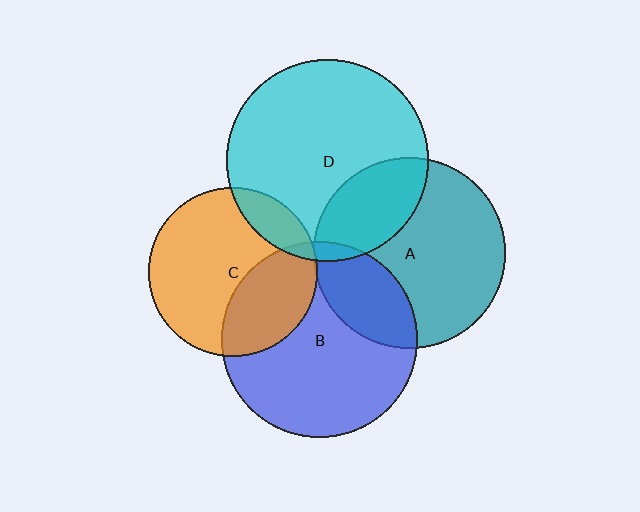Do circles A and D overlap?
Yes.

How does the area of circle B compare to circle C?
Approximately 1.3 times.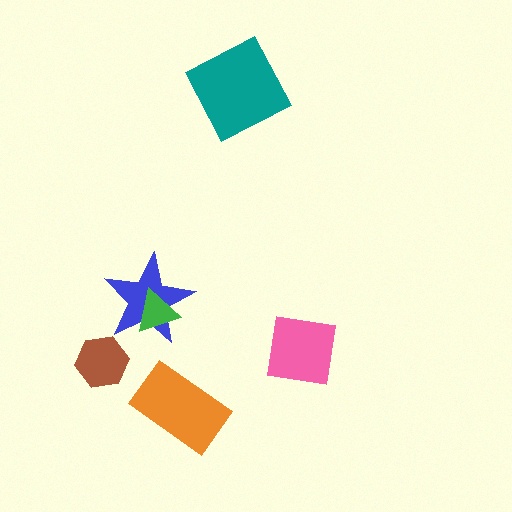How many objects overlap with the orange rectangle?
0 objects overlap with the orange rectangle.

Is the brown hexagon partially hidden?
No, no other shape covers it.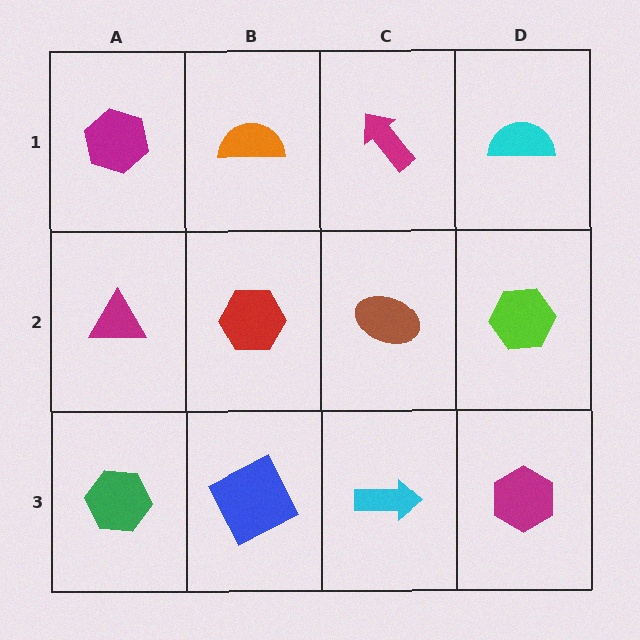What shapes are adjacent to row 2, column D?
A cyan semicircle (row 1, column D), a magenta hexagon (row 3, column D), a brown ellipse (row 2, column C).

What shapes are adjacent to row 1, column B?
A red hexagon (row 2, column B), a magenta hexagon (row 1, column A), a magenta arrow (row 1, column C).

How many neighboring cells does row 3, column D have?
2.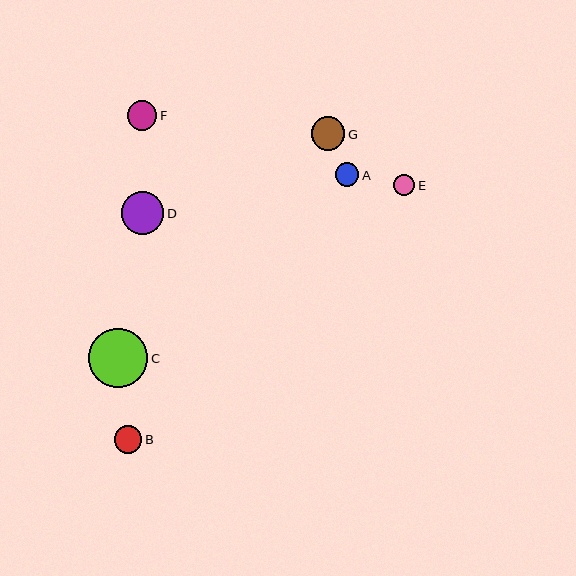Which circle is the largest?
Circle C is the largest with a size of approximately 59 pixels.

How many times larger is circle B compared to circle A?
Circle B is approximately 1.2 times the size of circle A.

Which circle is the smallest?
Circle E is the smallest with a size of approximately 21 pixels.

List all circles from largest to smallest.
From largest to smallest: C, D, G, F, B, A, E.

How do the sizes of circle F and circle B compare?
Circle F and circle B are approximately the same size.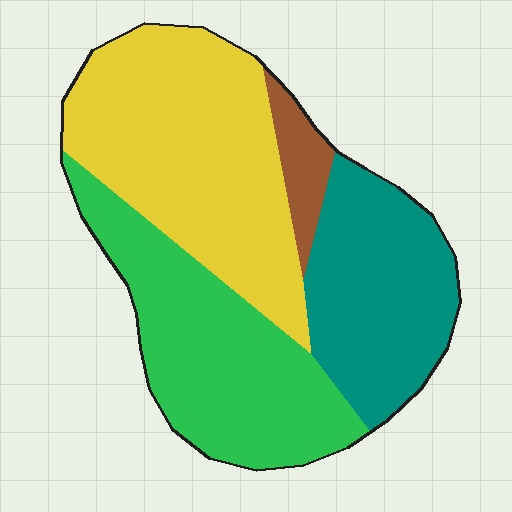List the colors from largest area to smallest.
From largest to smallest: yellow, green, teal, brown.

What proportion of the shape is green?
Green takes up between a quarter and a half of the shape.